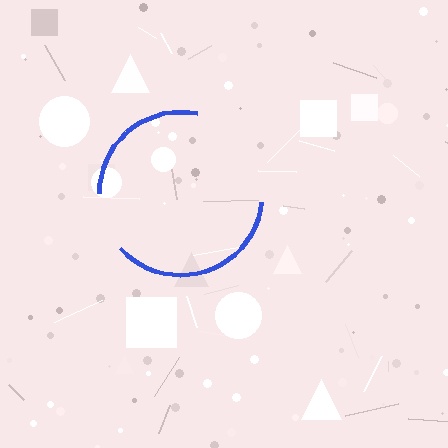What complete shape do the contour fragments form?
The contour fragments form a circle.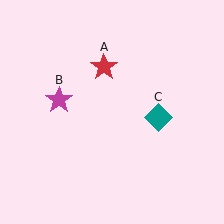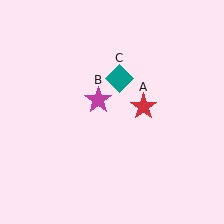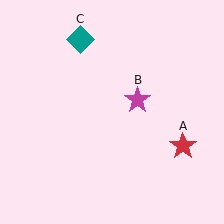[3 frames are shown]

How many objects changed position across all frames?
3 objects changed position: red star (object A), magenta star (object B), teal diamond (object C).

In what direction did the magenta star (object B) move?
The magenta star (object B) moved right.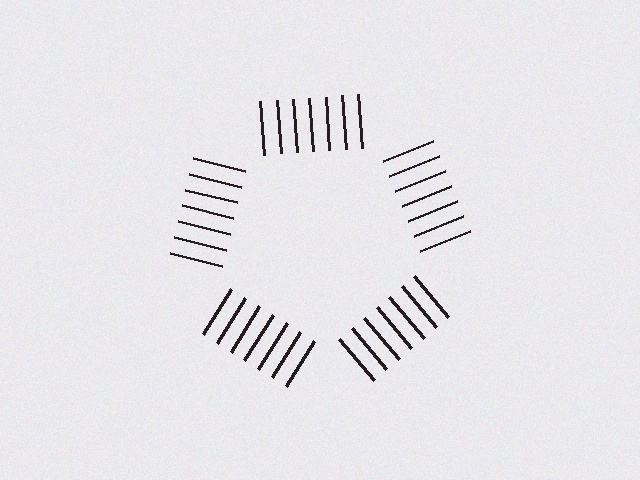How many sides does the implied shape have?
5 sides — the line-ends trace a pentagon.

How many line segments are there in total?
35 — 7 along each of the 5 edges.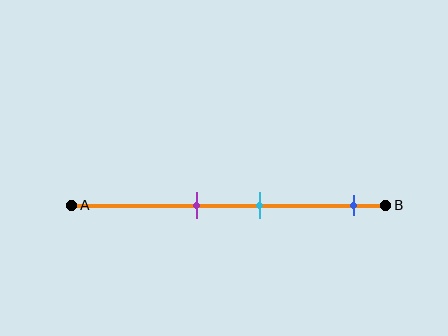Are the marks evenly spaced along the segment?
No, the marks are not evenly spaced.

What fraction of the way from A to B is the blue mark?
The blue mark is approximately 90% (0.9) of the way from A to B.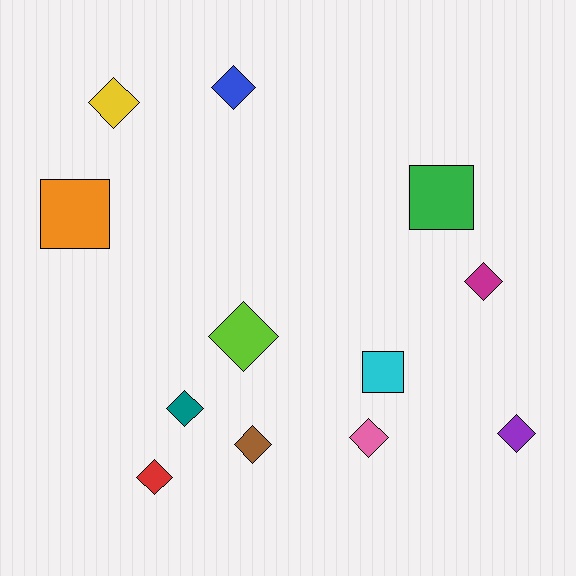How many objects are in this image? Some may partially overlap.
There are 12 objects.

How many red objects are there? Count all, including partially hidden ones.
There is 1 red object.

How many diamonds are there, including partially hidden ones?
There are 9 diamonds.